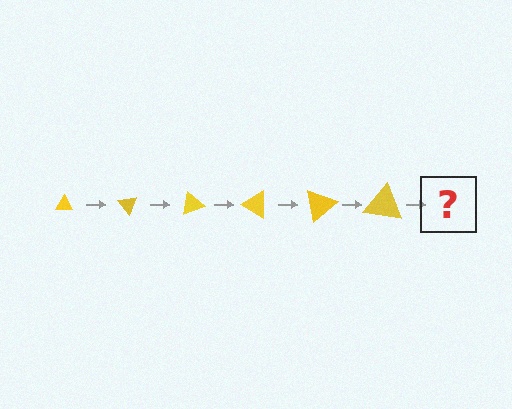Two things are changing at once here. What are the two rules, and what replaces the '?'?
The two rules are that the triangle grows larger each step and it rotates 50 degrees each step. The '?' should be a triangle, larger than the previous one and rotated 300 degrees from the start.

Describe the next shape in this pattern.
It should be a triangle, larger than the previous one and rotated 300 degrees from the start.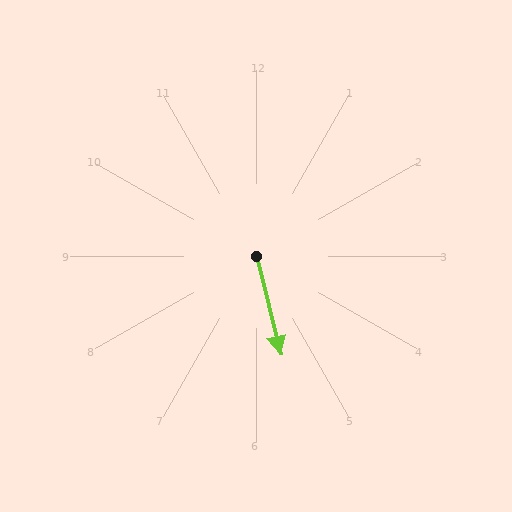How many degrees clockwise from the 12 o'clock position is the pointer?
Approximately 166 degrees.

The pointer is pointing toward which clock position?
Roughly 6 o'clock.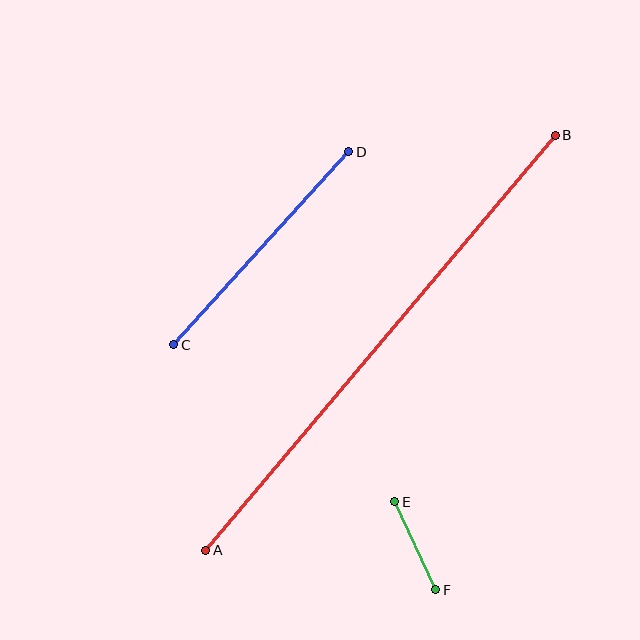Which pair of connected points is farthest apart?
Points A and B are farthest apart.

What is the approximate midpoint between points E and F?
The midpoint is at approximately (415, 546) pixels.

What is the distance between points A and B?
The distance is approximately 543 pixels.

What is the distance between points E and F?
The distance is approximately 97 pixels.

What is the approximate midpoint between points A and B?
The midpoint is at approximately (381, 343) pixels.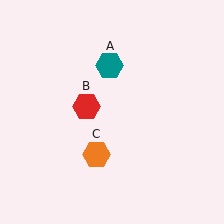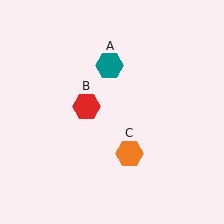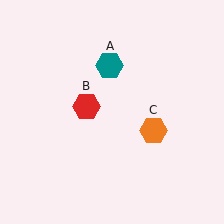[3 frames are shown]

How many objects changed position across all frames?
1 object changed position: orange hexagon (object C).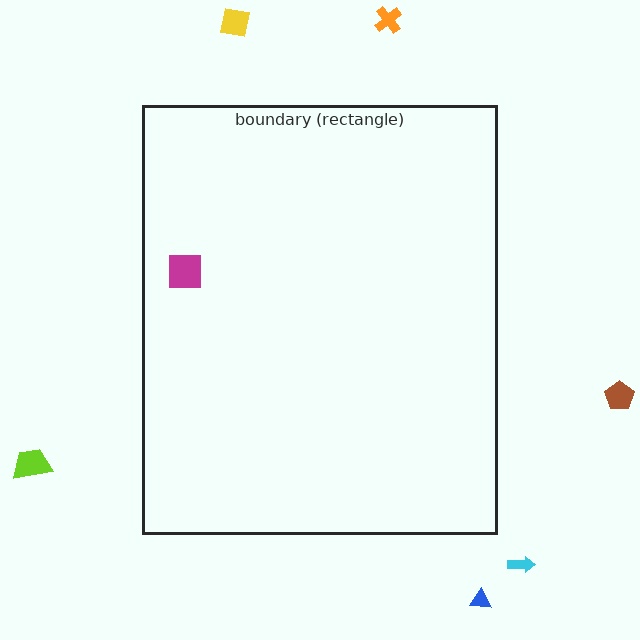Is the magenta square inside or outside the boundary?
Inside.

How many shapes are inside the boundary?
1 inside, 6 outside.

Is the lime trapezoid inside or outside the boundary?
Outside.